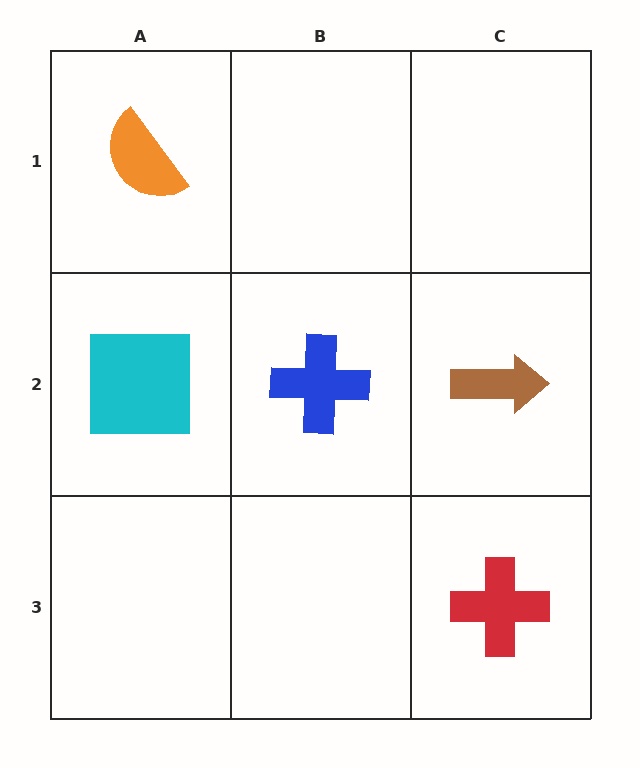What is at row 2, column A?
A cyan square.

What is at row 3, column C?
A red cross.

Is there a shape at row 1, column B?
No, that cell is empty.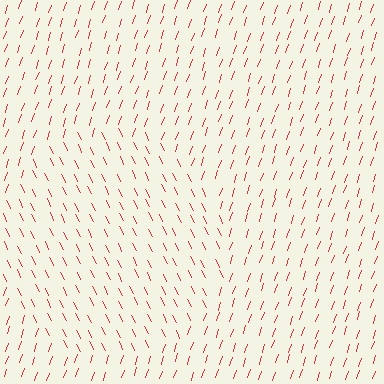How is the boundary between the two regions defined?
The boundary is defined purely by a change in line orientation (approximately 45 degrees difference). All lines are the same color and thickness.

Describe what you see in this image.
The image is filled with small red line segments. A circle region in the image has lines oriented differently from the surrounding lines, creating a visible texture boundary.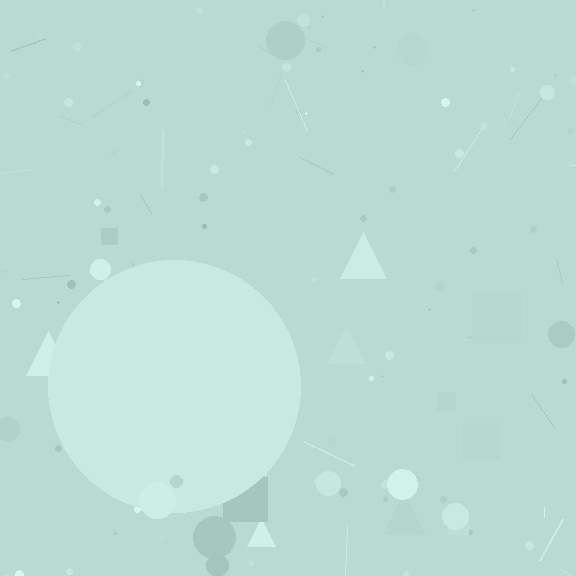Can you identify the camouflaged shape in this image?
The camouflaged shape is a circle.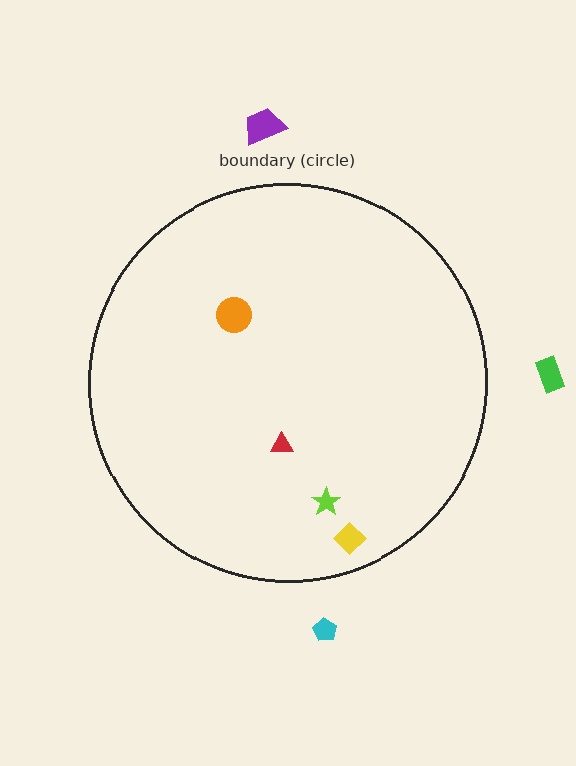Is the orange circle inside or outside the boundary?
Inside.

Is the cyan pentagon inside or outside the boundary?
Outside.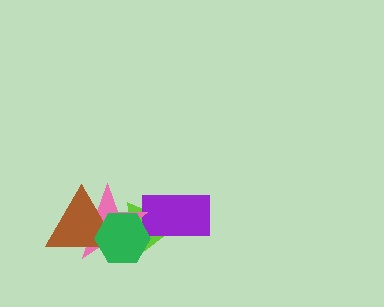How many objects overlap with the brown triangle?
3 objects overlap with the brown triangle.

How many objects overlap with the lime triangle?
4 objects overlap with the lime triangle.